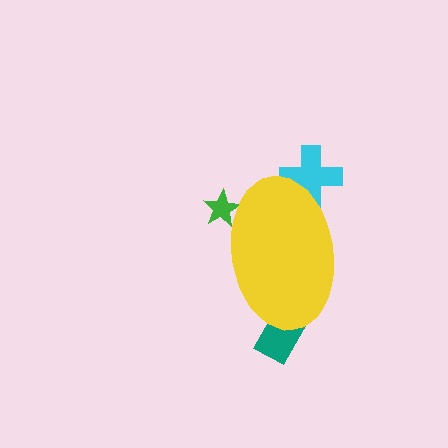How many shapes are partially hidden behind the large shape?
3 shapes are partially hidden.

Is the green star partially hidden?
Yes, the green star is partially hidden behind the yellow ellipse.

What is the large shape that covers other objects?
A yellow ellipse.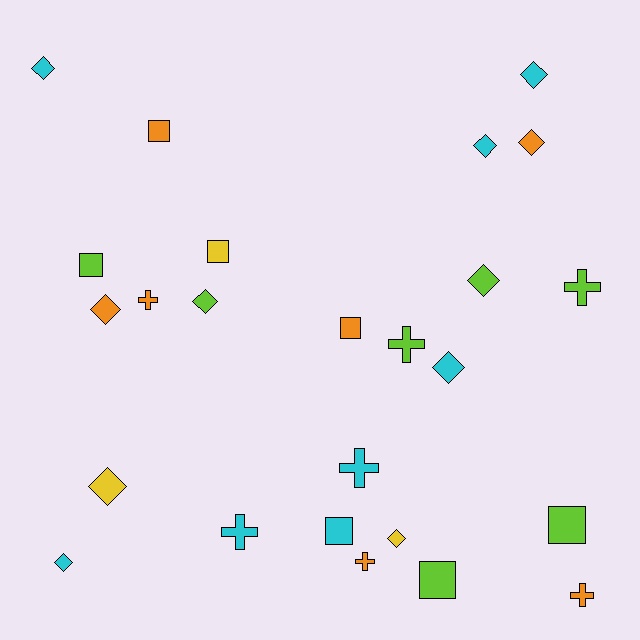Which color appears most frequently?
Cyan, with 8 objects.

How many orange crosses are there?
There are 3 orange crosses.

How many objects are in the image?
There are 25 objects.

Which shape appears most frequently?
Diamond, with 11 objects.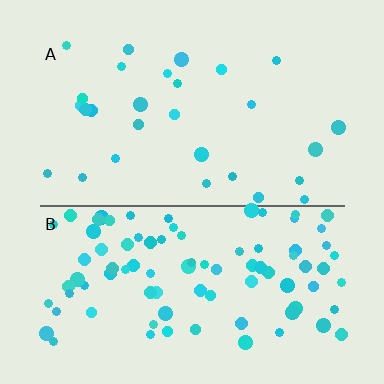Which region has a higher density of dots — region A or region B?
B (the bottom).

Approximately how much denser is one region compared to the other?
Approximately 3.2× — region B over region A.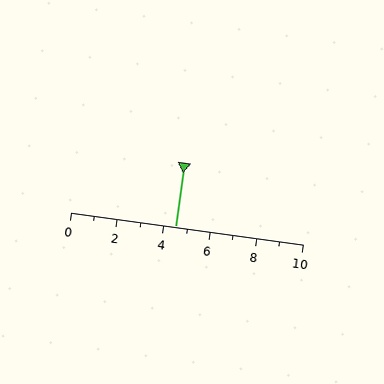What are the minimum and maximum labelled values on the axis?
The axis runs from 0 to 10.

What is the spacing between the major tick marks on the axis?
The major ticks are spaced 2 apart.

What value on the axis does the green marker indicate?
The marker indicates approximately 4.5.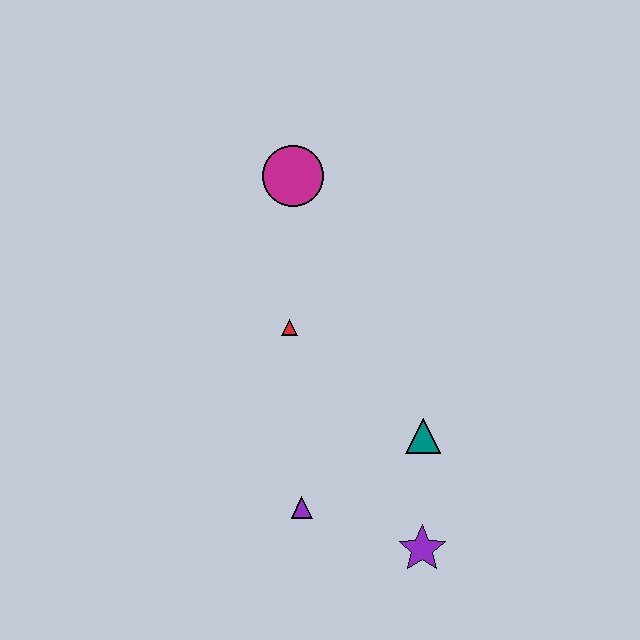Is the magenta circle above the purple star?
Yes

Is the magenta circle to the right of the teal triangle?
No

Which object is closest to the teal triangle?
The purple star is closest to the teal triangle.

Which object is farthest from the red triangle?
The purple star is farthest from the red triangle.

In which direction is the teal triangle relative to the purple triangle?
The teal triangle is to the right of the purple triangle.